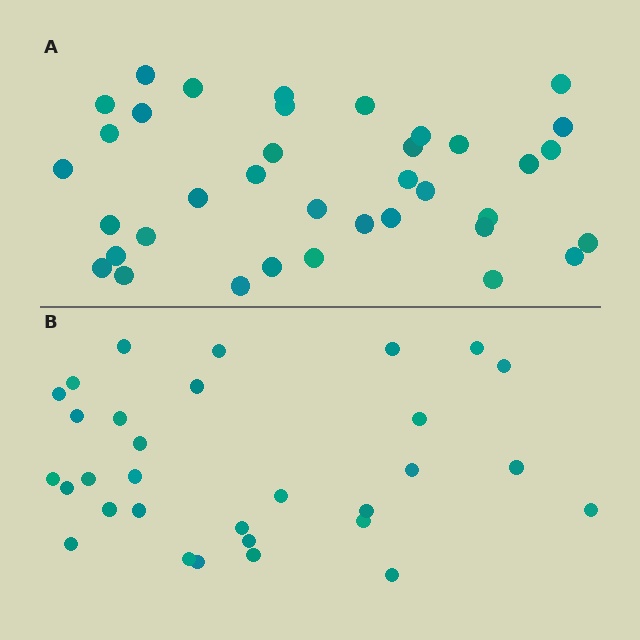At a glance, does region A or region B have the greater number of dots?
Region A (the top region) has more dots.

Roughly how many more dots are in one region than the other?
Region A has about 6 more dots than region B.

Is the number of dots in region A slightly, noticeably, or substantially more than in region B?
Region A has only slightly more — the two regions are fairly close. The ratio is roughly 1.2 to 1.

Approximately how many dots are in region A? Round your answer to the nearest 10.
About 40 dots. (The exact count is 37, which rounds to 40.)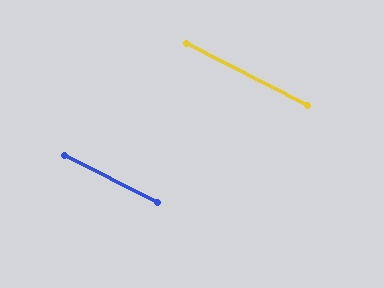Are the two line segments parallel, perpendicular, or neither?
Parallel — their directions differ by only 0.3°.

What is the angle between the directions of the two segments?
Approximately 0 degrees.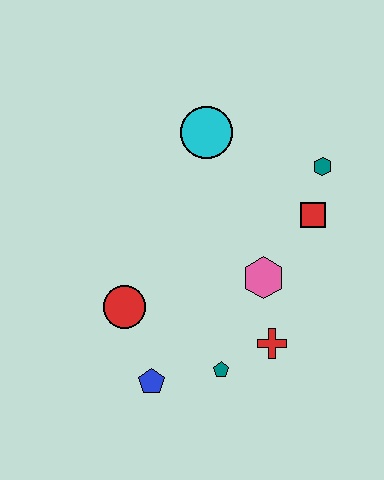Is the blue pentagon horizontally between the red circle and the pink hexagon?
Yes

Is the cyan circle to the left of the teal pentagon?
Yes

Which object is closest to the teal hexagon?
The red square is closest to the teal hexagon.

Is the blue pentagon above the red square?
No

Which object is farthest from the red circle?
The teal hexagon is farthest from the red circle.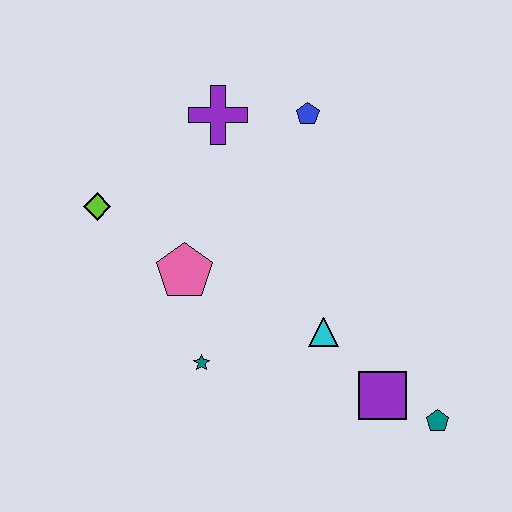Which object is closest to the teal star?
The pink pentagon is closest to the teal star.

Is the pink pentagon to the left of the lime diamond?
No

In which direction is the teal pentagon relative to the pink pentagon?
The teal pentagon is to the right of the pink pentagon.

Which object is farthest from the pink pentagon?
The teal pentagon is farthest from the pink pentagon.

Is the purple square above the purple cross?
No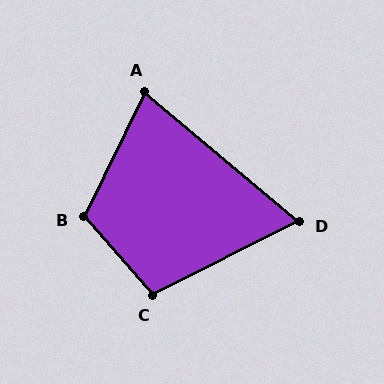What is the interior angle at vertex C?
Approximately 104 degrees (obtuse).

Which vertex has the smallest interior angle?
D, at approximately 67 degrees.